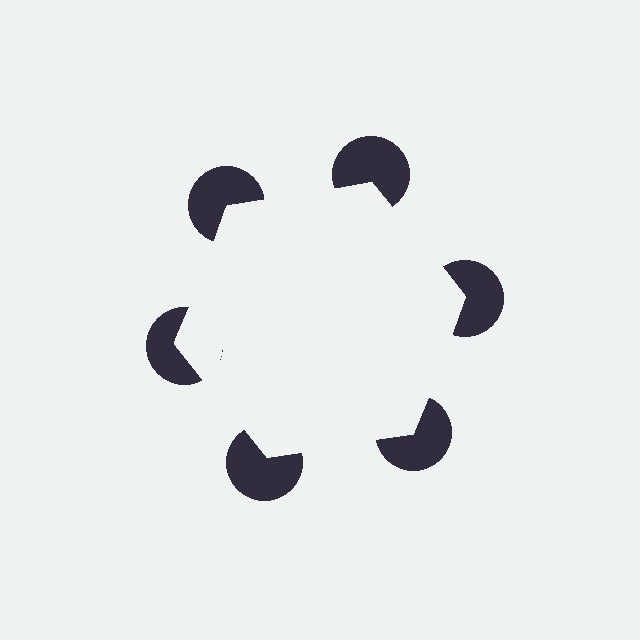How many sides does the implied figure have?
6 sides.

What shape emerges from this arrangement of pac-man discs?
An illusory hexagon — its edges are inferred from the aligned wedge cuts in the pac-man discs, not physically drawn.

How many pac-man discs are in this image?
There are 6 — one at each vertex of the illusory hexagon.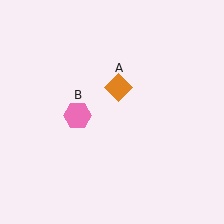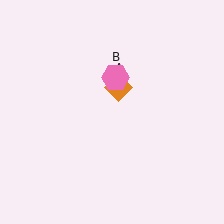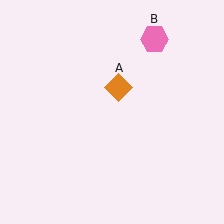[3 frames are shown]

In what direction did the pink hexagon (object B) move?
The pink hexagon (object B) moved up and to the right.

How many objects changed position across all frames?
1 object changed position: pink hexagon (object B).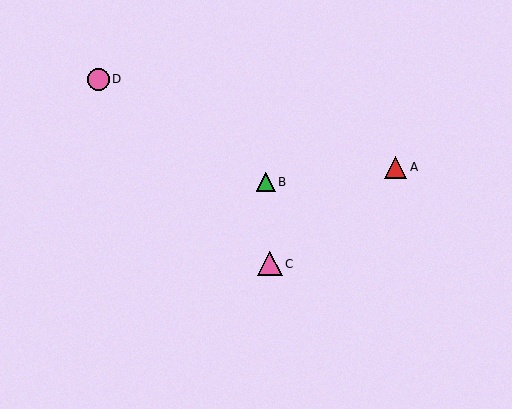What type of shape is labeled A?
Shape A is a red triangle.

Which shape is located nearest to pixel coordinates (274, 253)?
The pink triangle (labeled C) at (270, 264) is nearest to that location.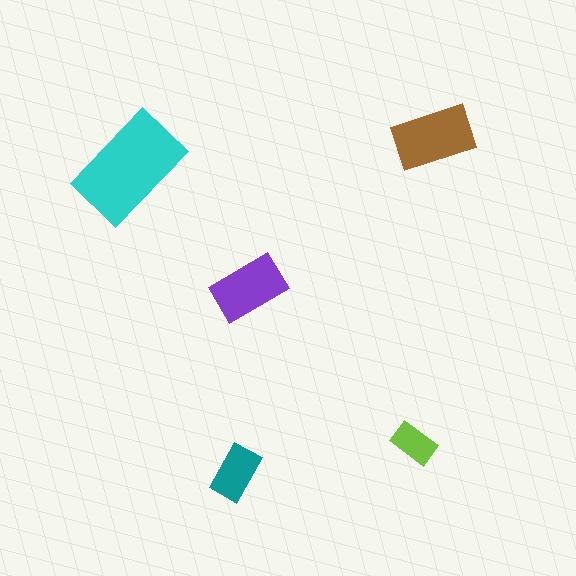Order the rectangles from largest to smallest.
the cyan one, the brown one, the purple one, the teal one, the lime one.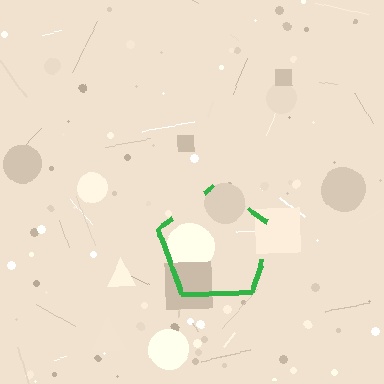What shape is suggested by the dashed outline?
The dashed outline suggests a pentagon.